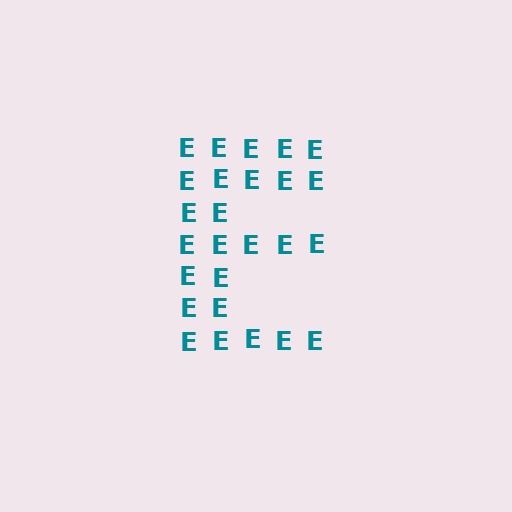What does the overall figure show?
The overall figure shows the letter E.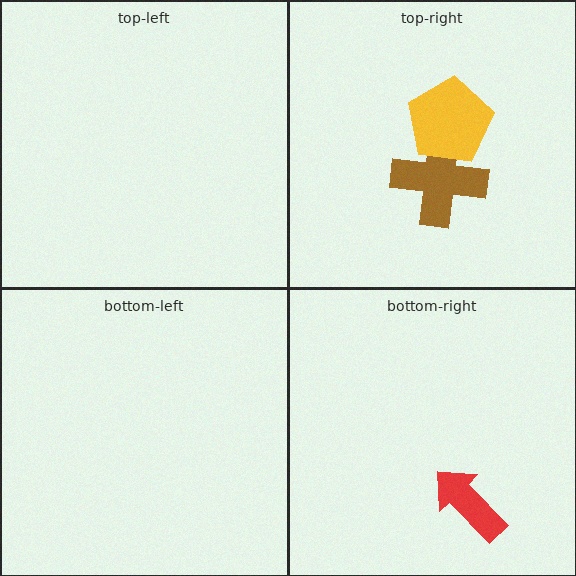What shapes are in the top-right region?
The brown cross, the yellow pentagon.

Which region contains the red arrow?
The bottom-right region.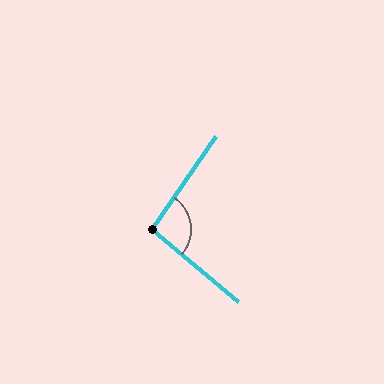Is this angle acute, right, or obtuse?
It is obtuse.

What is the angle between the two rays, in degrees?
Approximately 95 degrees.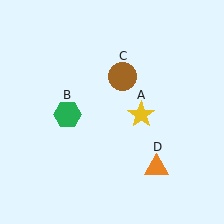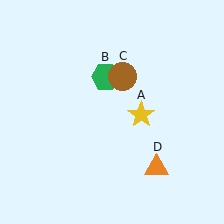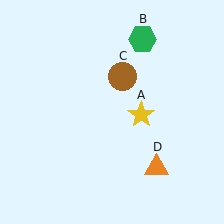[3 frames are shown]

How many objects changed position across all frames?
1 object changed position: green hexagon (object B).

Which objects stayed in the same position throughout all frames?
Yellow star (object A) and brown circle (object C) and orange triangle (object D) remained stationary.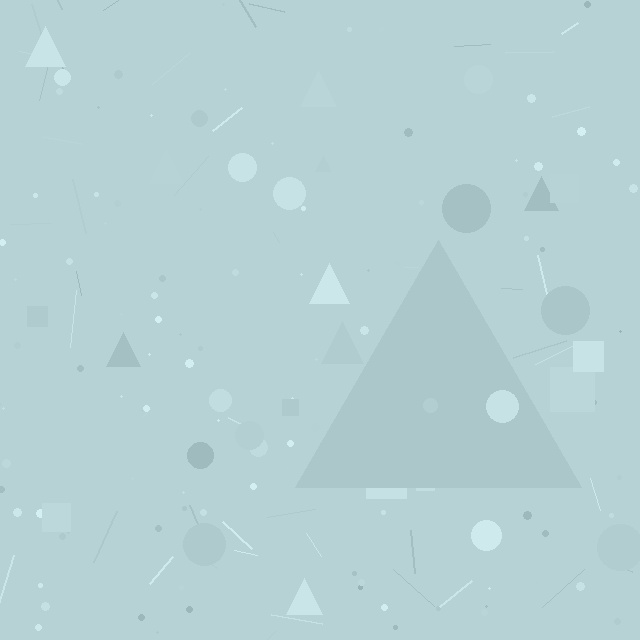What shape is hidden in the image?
A triangle is hidden in the image.